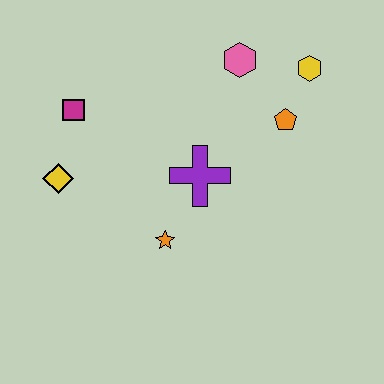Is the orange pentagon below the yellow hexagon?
Yes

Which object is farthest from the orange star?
The yellow hexagon is farthest from the orange star.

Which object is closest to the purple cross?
The orange star is closest to the purple cross.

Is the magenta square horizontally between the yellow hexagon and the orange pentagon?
No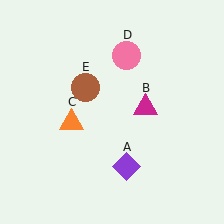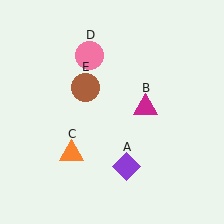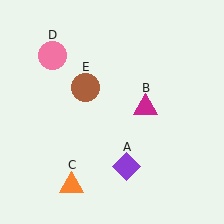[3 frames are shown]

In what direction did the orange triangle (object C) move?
The orange triangle (object C) moved down.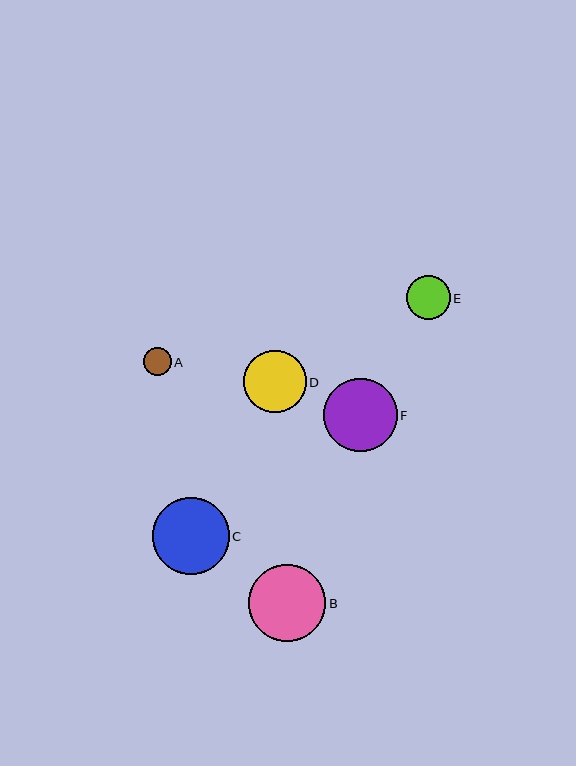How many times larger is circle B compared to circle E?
Circle B is approximately 1.8 times the size of circle E.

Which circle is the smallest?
Circle A is the smallest with a size of approximately 28 pixels.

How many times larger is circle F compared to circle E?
Circle F is approximately 1.7 times the size of circle E.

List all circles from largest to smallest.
From largest to smallest: C, B, F, D, E, A.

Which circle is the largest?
Circle C is the largest with a size of approximately 77 pixels.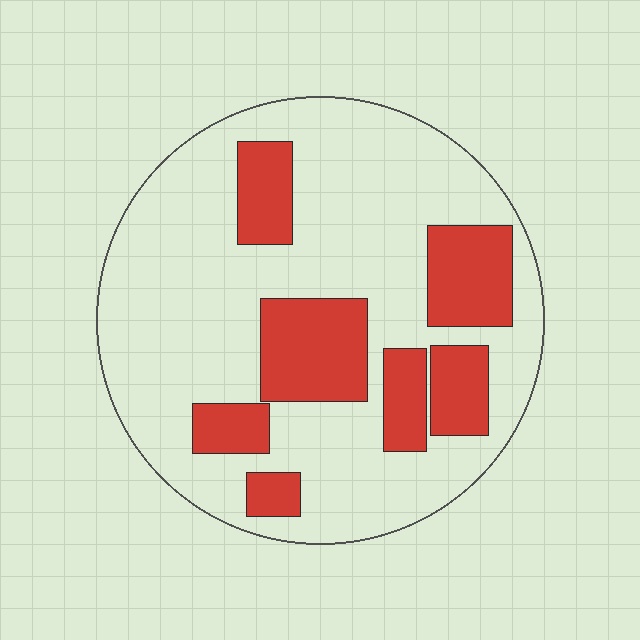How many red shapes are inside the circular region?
7.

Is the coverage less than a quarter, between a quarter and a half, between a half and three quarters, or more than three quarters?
Between a quarter and a half.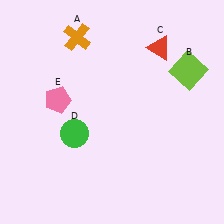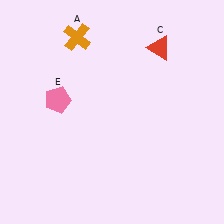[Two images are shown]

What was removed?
The lime square (B), the green circle (D) were removed in Image 2.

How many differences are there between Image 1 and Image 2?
There are 2 differences between the two images.